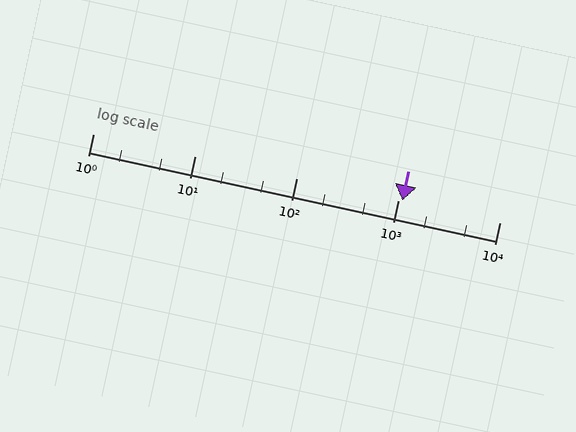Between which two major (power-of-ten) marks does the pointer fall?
The pointer is between 1000 and 10000.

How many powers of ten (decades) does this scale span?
The scale spans 4 decades, from 1 to 10000.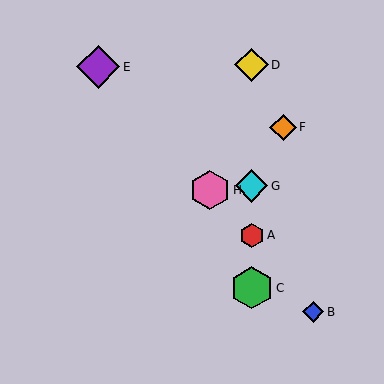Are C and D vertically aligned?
Yes, both are at x≈252.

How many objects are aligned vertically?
4 objects (A, C, D, G) are aligned vertically.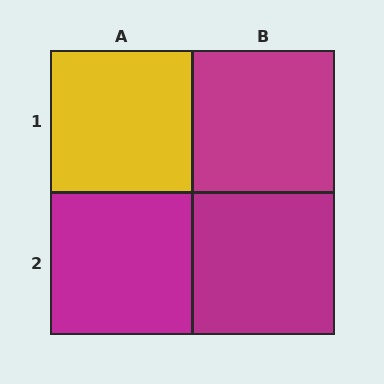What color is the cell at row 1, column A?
Yellow.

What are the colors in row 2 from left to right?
Magenta, magenta.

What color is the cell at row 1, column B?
Magenta.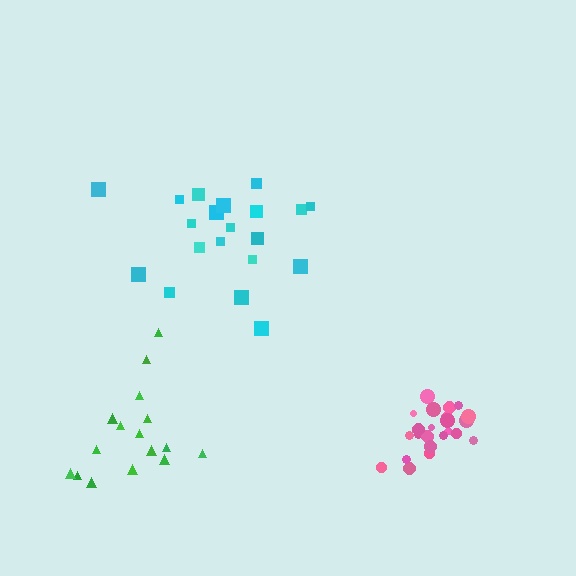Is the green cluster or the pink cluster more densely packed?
Pink.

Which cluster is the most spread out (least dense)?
Green.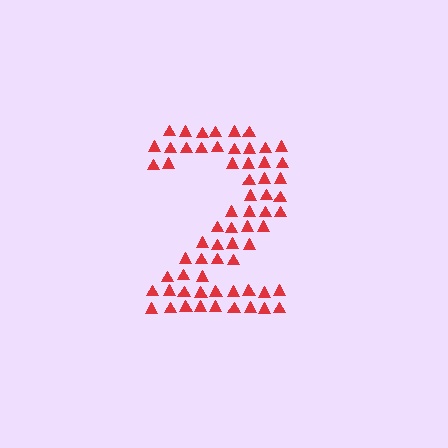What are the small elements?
The small elements are triangles.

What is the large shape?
The large shape is the digit 2.